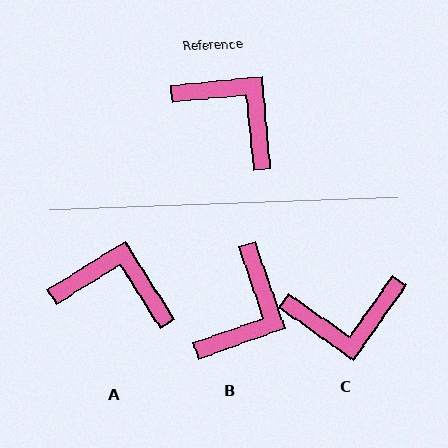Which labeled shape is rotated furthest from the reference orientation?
C, about 131 degrees away.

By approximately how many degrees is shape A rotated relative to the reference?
Approximately 27 degrees counter-clockwise.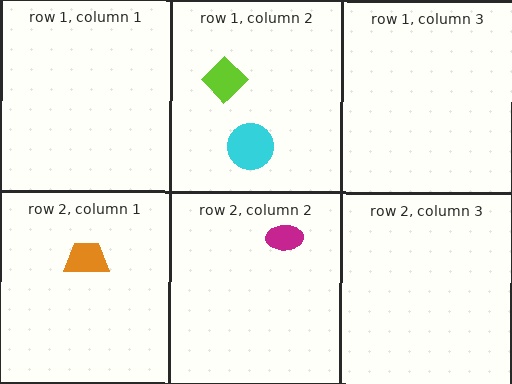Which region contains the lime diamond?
The row 1, column 2 region.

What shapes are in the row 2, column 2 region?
The magenta ellipse.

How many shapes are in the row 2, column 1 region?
1.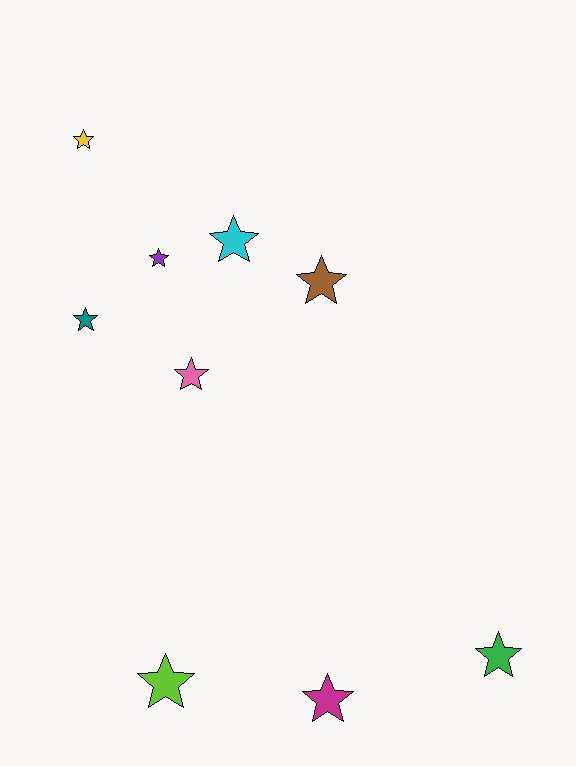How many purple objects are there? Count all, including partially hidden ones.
There is 1 purple object.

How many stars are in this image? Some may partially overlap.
There are 9 stars.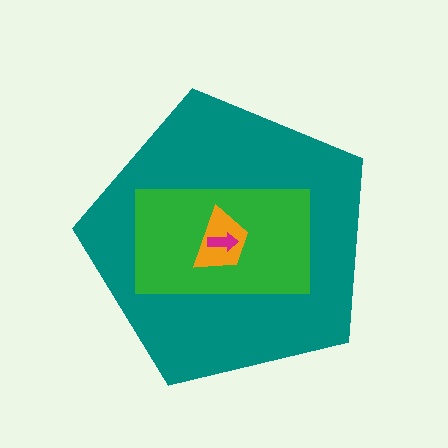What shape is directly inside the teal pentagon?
The green rectangle.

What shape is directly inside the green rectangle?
The orange trapezoid.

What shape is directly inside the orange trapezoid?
The magenta arrow.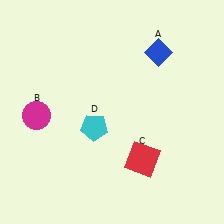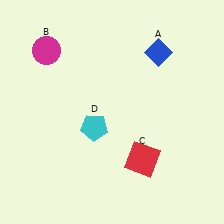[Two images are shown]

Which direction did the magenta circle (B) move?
The magenta circle (B) moved up.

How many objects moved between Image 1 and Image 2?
1 object moved between the two images.